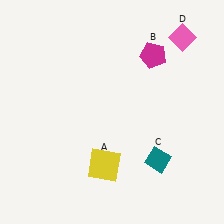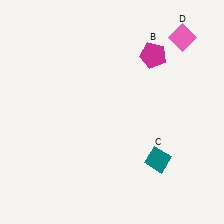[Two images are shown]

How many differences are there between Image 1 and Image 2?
There is 1 difference between the two images.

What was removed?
The yellow square (A) was removed in Image 2.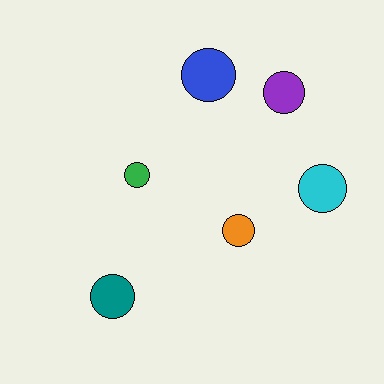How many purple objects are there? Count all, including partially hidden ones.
There is 1 purple object.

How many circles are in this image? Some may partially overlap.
There are 6 circles.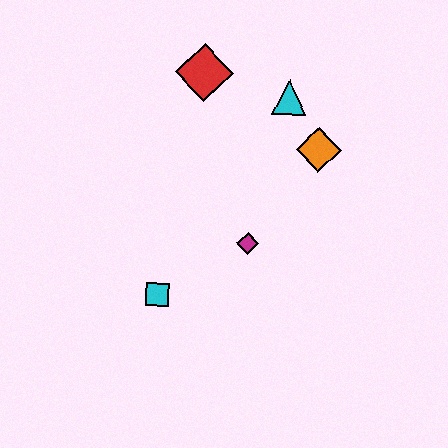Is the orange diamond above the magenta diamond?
Yes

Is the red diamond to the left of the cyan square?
No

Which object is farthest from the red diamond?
The cyan square is farthest from the red diamond.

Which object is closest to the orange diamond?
The cyan triangle is closest to the orange diamond.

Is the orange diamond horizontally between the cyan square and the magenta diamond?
No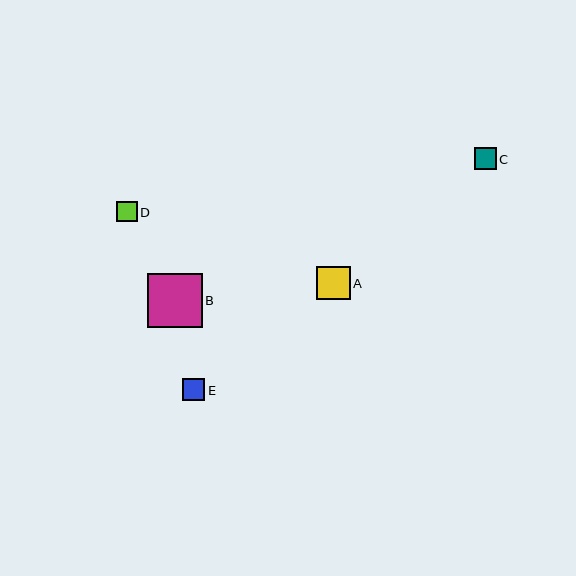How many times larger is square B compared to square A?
Square B is approximately 1.6 times the size of square A.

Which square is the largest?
Square B is the largest with a size of approximately 54 pixels.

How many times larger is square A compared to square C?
Square A is approximately 1.5 times the size of square C.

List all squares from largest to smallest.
From largest to smallest: B, A, E, C, D.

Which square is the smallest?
Square D is the smallest with a size of approximately 21 pixels.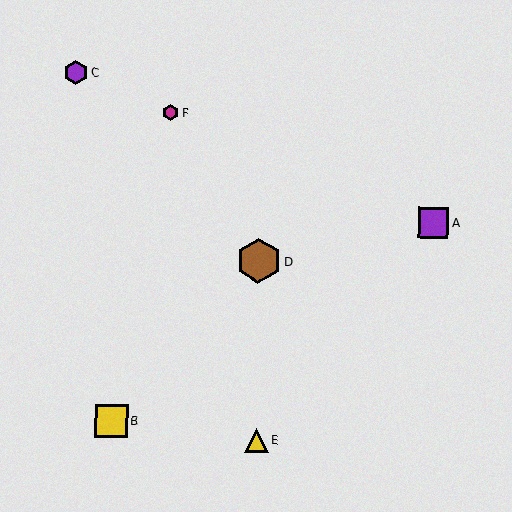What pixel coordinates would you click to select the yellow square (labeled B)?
Click at (112, 421) to select the yellow square B.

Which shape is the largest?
The brown hexagon (labeled D) is the largest.